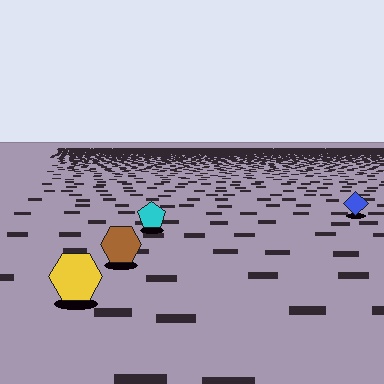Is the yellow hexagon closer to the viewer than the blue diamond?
Yes. The yellow hexagon is closer — you can tell from the texture gradient: the ground texture is coarser near it.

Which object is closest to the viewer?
The yellow hexagon is closest. The texture marks near it are larger and more spread out.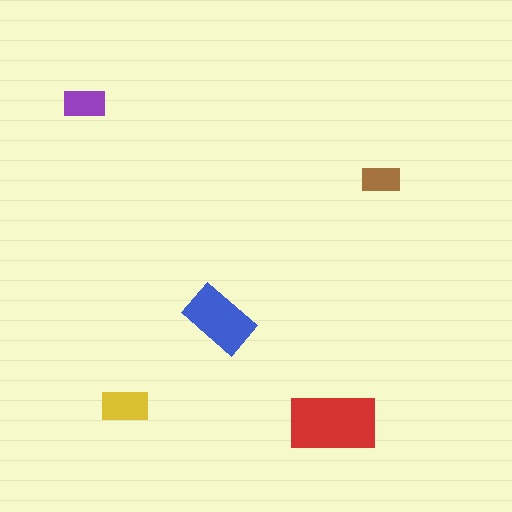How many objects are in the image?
There are 5 objects in the image.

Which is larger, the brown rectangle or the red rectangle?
The red one.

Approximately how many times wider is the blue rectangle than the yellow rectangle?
About 1.5 times wider.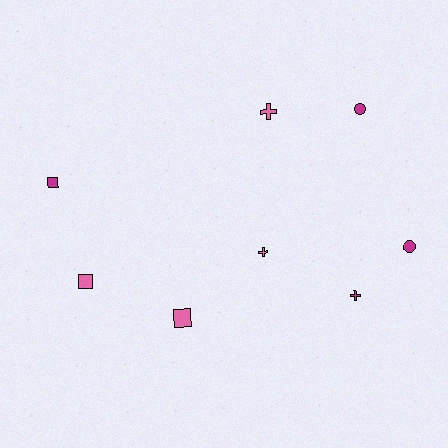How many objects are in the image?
There are 8 objects.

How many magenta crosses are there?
There is 1 magenta cross.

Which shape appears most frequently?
Square, with 3 objects.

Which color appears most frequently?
Magenta, with 4 objects.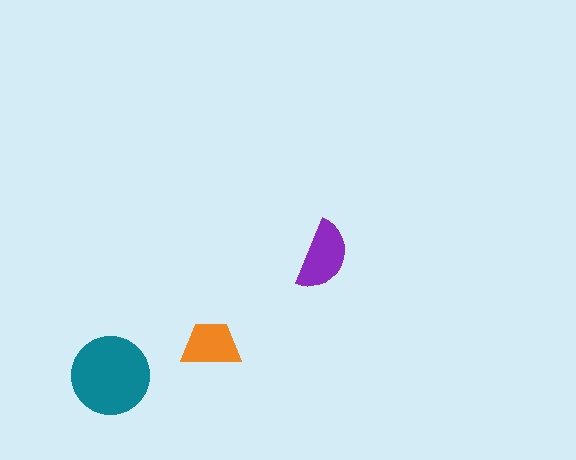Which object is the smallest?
The orange trapezoid.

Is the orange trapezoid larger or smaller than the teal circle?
Smaller.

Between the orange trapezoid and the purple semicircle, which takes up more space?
The purple semicircle.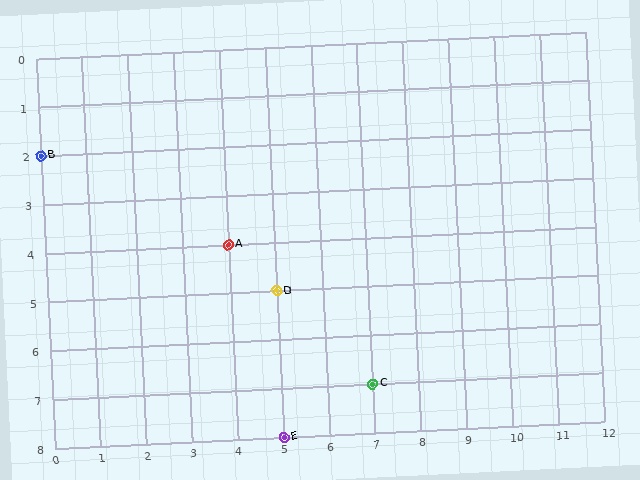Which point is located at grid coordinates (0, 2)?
Point B is at (0, 2).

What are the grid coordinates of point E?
Point E is at grid coordinates (5, 8).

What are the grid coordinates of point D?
Point D is at grid coordinates (5, 5).